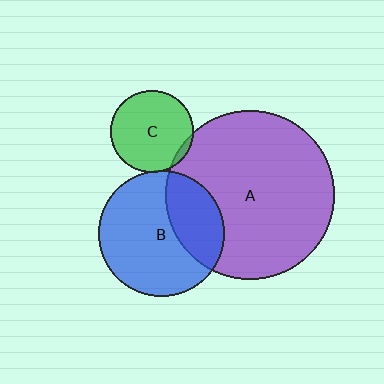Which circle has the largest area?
Circle A (purple).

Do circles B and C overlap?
Yes.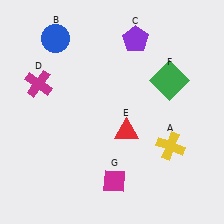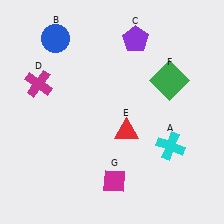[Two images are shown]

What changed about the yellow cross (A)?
In Image 1, A is yellow. In Image 2, it changed to cyan.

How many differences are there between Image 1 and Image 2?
There is 1 difference between the two images.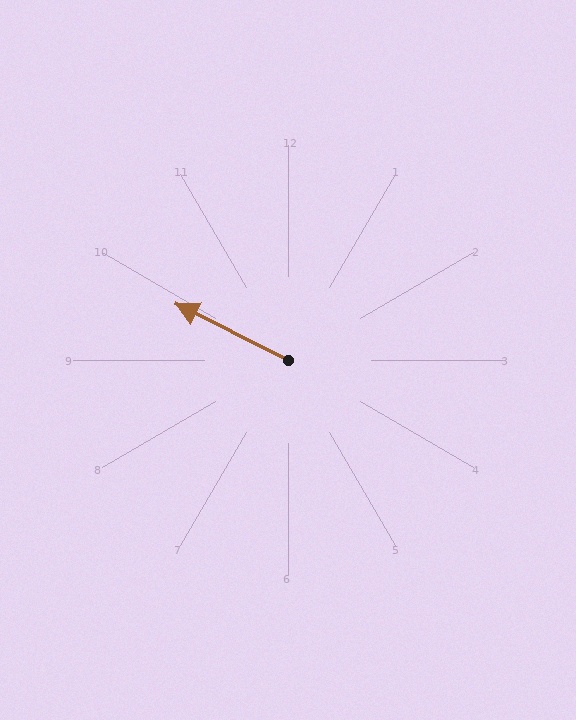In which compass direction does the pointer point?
Northwest.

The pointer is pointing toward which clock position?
Roughly 10 o'clock.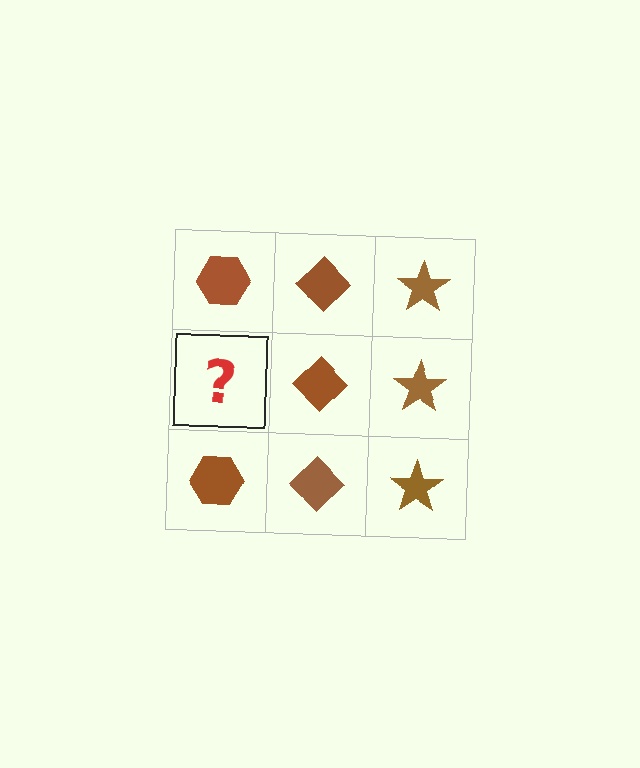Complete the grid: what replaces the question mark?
The question mark should be replaced with a brown hexagon.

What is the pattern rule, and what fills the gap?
The rule is that each column has a consistent shape. The gap should be filled with a brown hexagon.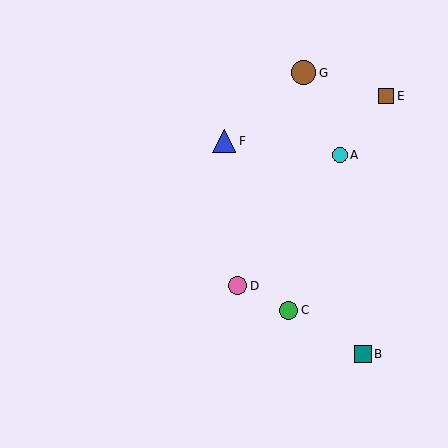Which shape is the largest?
The brown circle (labeled G) is the largest.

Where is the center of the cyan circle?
The center of the cyan circle is at (340, 155).